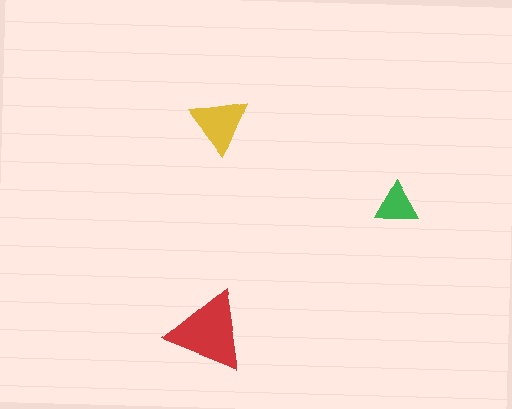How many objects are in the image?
There are 3 objects in the image.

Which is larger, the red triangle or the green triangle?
The red one.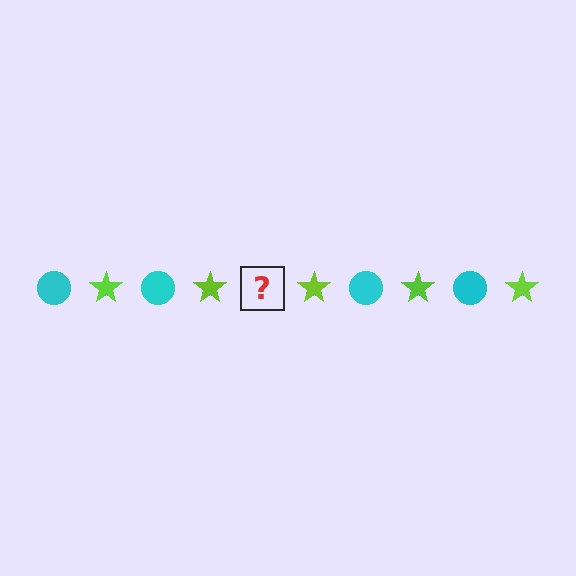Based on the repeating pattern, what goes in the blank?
The blank should be a cyan circle.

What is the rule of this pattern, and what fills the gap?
The rule is that the pattern alternates between cyan circle and lime star. The gap should be filled with a cyan circle.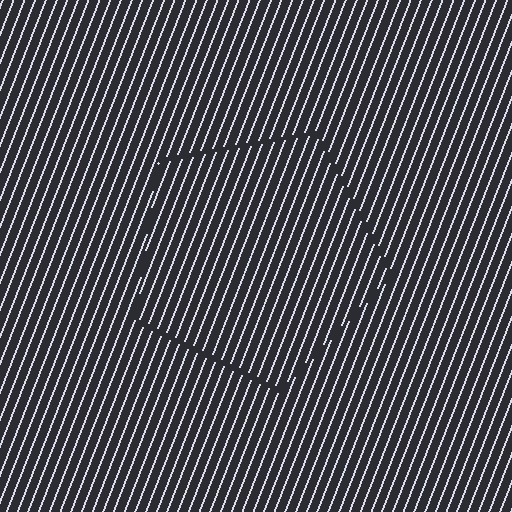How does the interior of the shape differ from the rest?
The interior of the shape contains the same grating, shifted by half a period — the contour is defined by the phase discontinuity where line-ends from the inner and outer gratings abut.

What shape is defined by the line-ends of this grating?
An illusory pentagon. The interior of the shape contains the same grating, shifted by half a period — the contour is defined by the phase discontinuity where line-ends from the inner and outer gratings abut.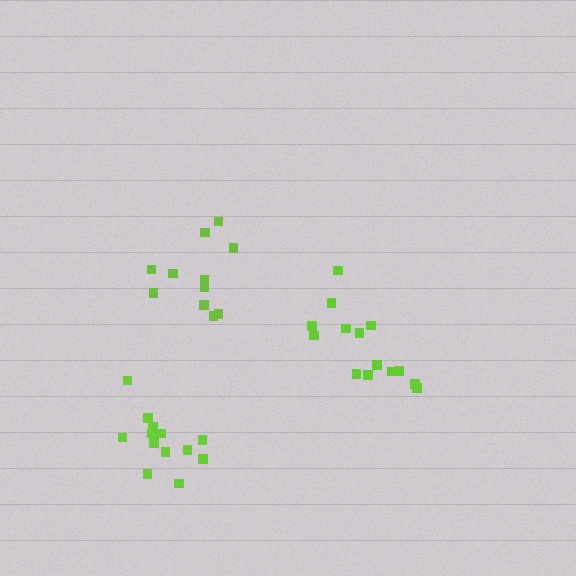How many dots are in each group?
Group 1: 13 dots, Group 2: 14 dots, Group 3: 11 dots (38 total).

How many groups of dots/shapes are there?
There are 3 groups.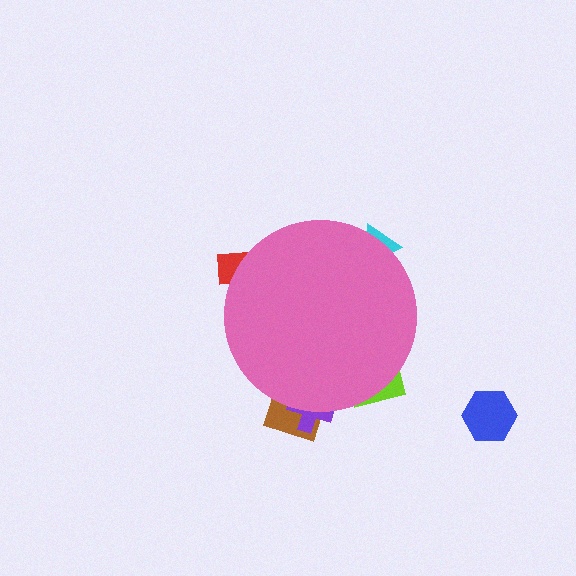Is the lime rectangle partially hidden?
Yes, the lime rectangle is partially hidden behind the pink circle.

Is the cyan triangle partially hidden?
Yes, the cyan triangle is partially hidden behind the pink circle.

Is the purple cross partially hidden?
Yes, the purple cross is partially hidden behind the pink circle.